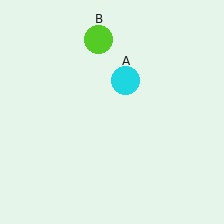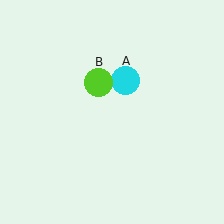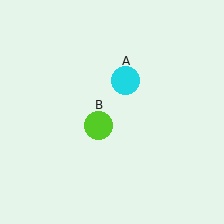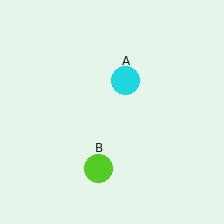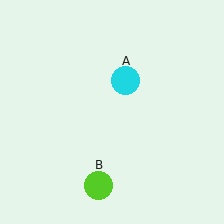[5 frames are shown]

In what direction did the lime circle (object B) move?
The lime circle (object B) moved down.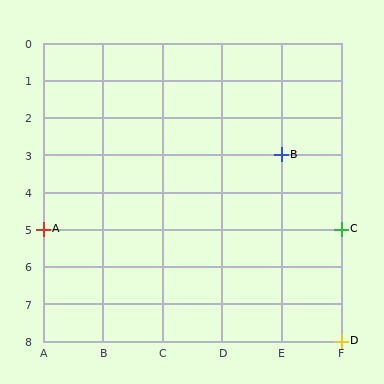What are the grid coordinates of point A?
Point A is at grid coordinates (A, 5).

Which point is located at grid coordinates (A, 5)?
Point A is at (A, 5).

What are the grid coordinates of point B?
Point B is at grid coordinates (E, 3).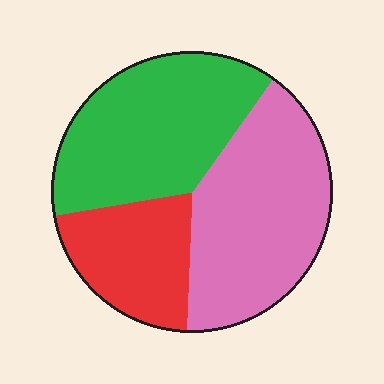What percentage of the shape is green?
Green covers about 40% of the shape.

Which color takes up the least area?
Red, at roughly 20%.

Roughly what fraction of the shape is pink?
Pink takes up about two fifths (2/5) of the shape.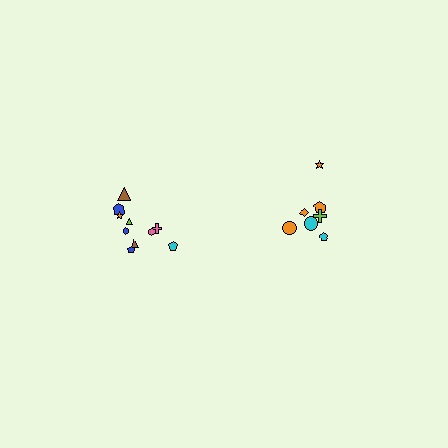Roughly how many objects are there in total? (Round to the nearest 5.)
Roughly 15 objects in total.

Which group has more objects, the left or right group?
The left group.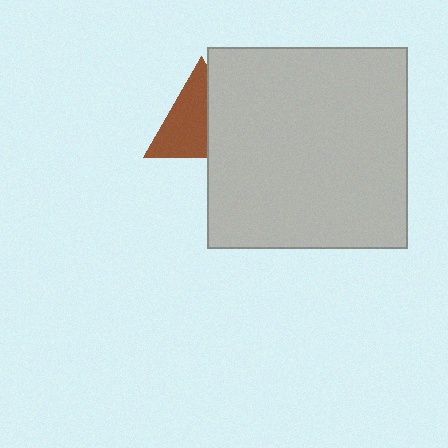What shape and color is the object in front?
The object in front is a light gray square.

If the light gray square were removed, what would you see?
You would see the complete brown triangle.